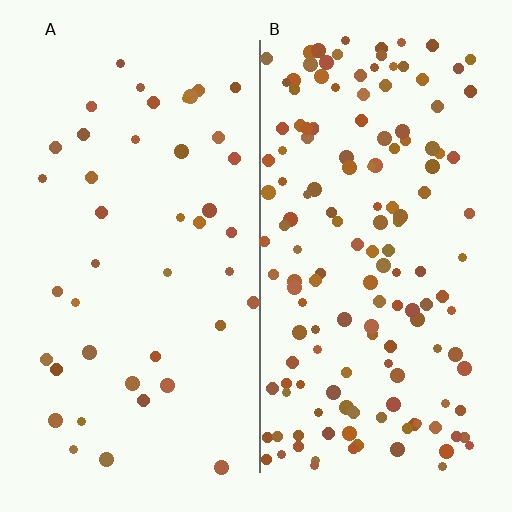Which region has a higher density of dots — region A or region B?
B (the right).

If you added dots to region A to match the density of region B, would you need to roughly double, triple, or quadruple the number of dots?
Approximately triple.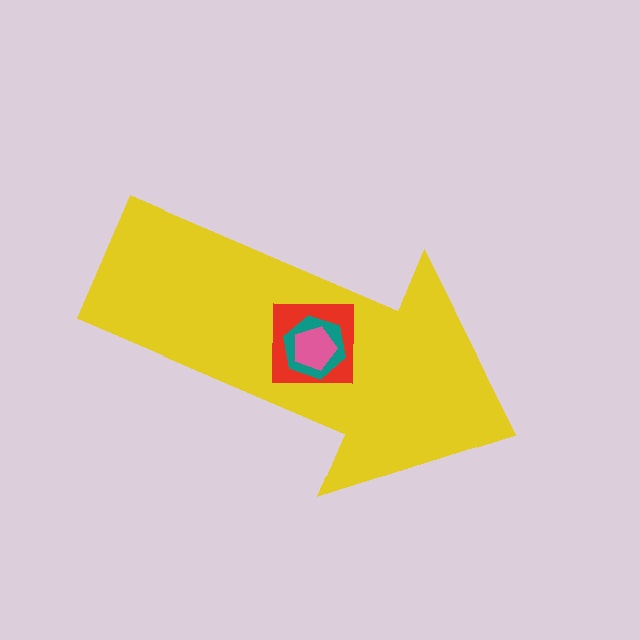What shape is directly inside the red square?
The teal hexagon.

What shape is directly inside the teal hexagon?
The pink pentagon.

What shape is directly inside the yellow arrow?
The red square.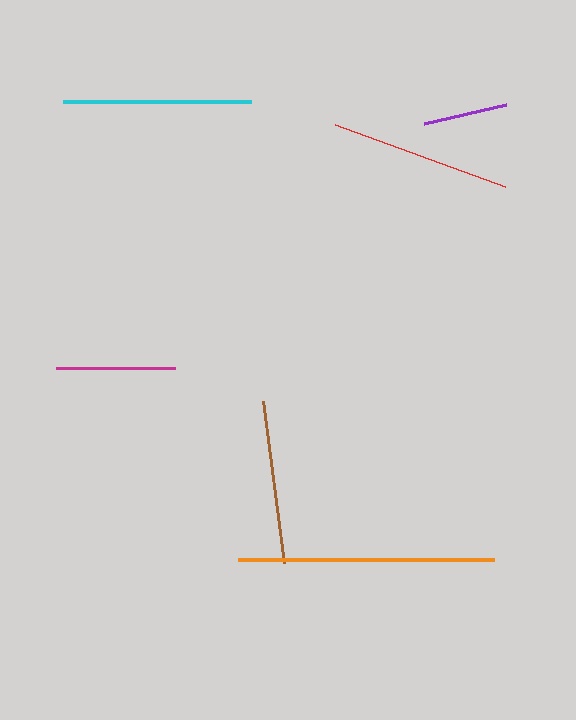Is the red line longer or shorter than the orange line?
The orange line is longer than the red line.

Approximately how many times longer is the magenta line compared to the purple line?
The magenta line is approximately 1.4 times the length of the purple line.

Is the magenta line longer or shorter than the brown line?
The brown line is longer than the magenta line.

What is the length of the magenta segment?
The magenta segment is approximately 119 pixels long.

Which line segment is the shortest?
The purple line is the shortest at approximately 84 pixels.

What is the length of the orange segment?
The orange segment is approximately 257 pixels long.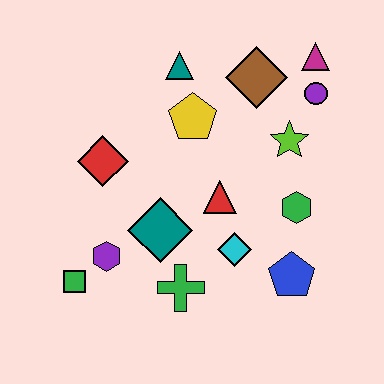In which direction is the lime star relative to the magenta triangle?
The lime star is below the magenta triangle.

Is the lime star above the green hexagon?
Yes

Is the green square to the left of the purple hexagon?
Yes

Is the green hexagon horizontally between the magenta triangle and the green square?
Yes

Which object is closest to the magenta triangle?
The purple circle is closest to the magenta triangle.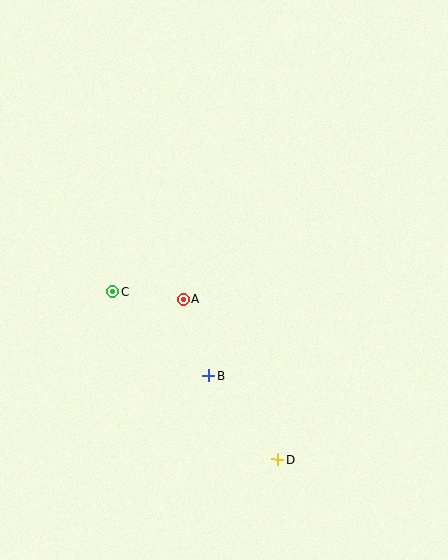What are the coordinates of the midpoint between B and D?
The midpoint between B and D is at (244, 417).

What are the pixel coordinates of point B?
Point B is at (209, 376).